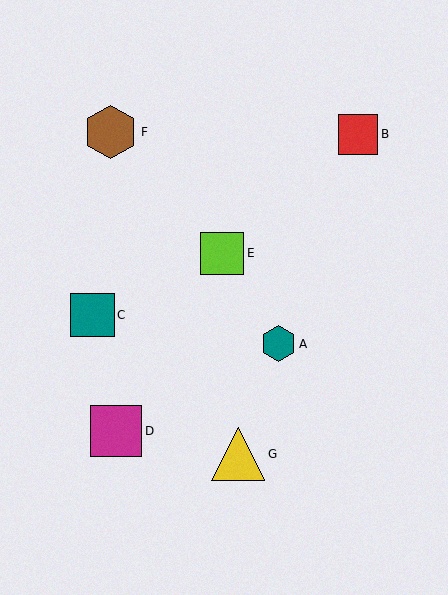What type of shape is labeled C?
Shape C is a teal square.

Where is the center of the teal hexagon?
The center of the teal hexagon is at (278, 344).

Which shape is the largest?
The brown hexagon (labeled F) is the largest.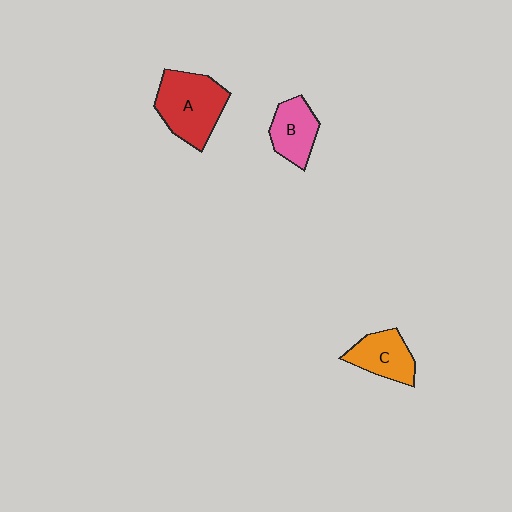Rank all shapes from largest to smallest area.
From largest to smallest: A (red), C (orange), B (pink).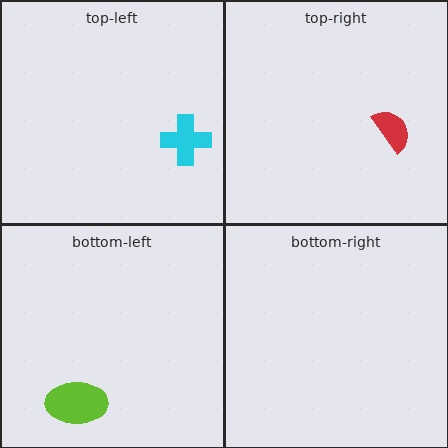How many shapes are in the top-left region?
1.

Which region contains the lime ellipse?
The bottom-left region.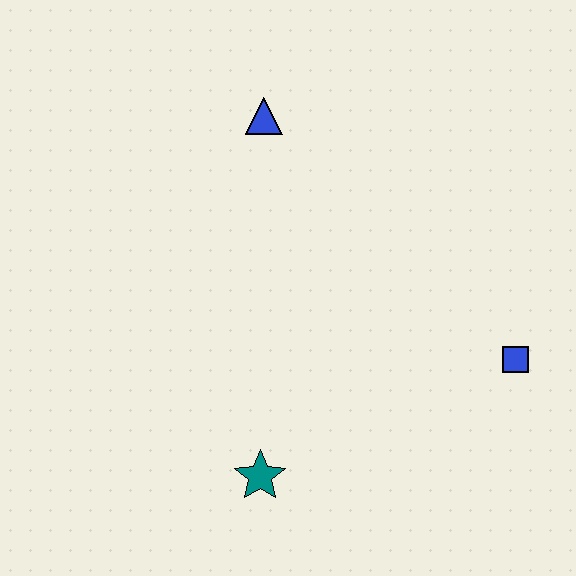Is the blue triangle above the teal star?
Yes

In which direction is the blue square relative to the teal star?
The blue square is to the right of the teal star.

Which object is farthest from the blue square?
The blue triangle is farthest from the blue square.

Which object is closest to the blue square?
The teal star is closest to the blue square.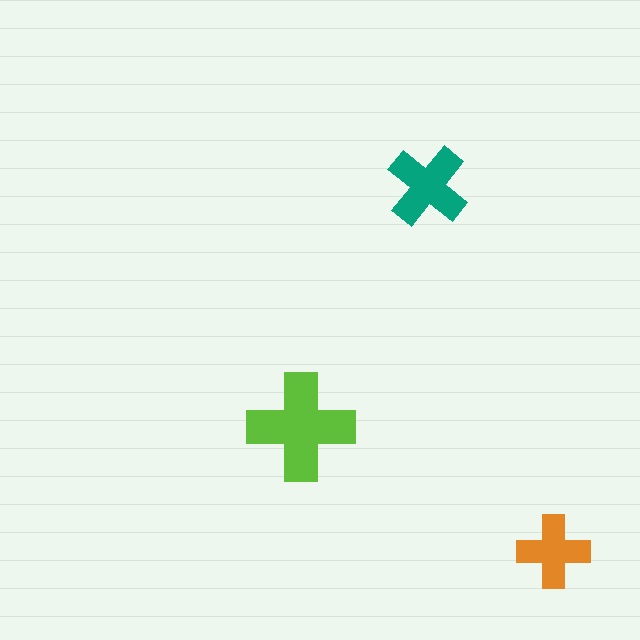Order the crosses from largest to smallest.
the lime one, the teal one, the orange one.